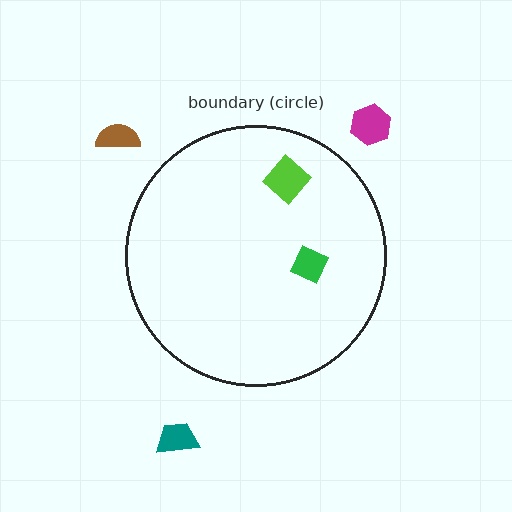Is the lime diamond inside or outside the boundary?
Inside.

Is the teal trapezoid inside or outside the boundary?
Outside.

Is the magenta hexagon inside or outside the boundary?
Outside.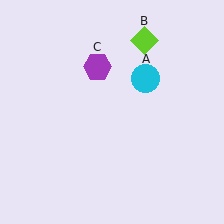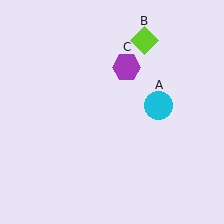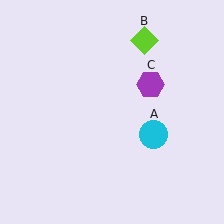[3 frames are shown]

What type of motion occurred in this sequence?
The cyan circle (object A), purple hexagon (object C) rotated clockwise around the center of the scene.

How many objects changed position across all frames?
2 objects changed position: cyan circle (object A), purple hexagon (object C).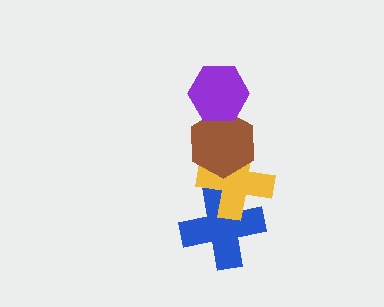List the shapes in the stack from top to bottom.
From top to bottom: the purple hexagon, the brown hexagon, the yellow cross, the blue cross.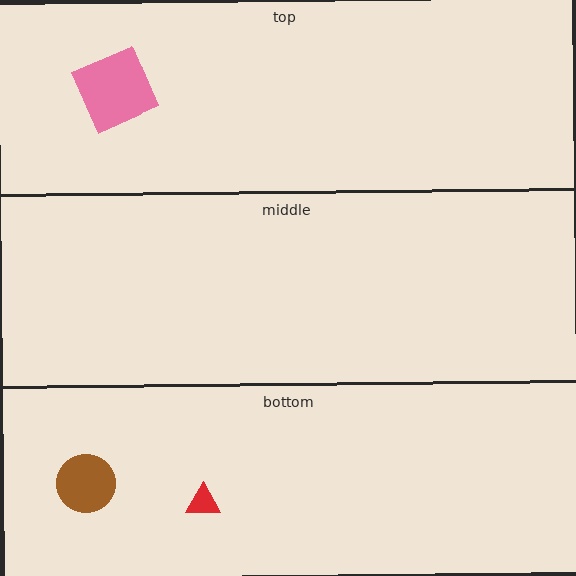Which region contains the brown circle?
The bottom region.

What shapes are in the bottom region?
The brown circle, the red triangle.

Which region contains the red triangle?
The bottom region.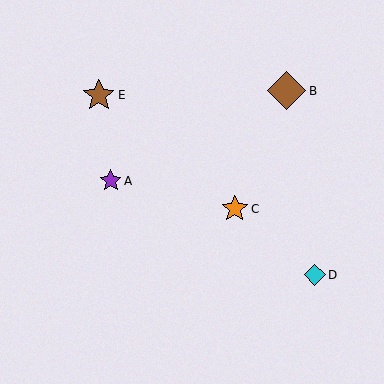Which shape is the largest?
The brown diamond (labeled B) is the largest.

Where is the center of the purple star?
The center of the purple star is at (111, 181).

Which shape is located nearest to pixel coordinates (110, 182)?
The purple star (labeled A) at (111, 181) is nearest to that location.